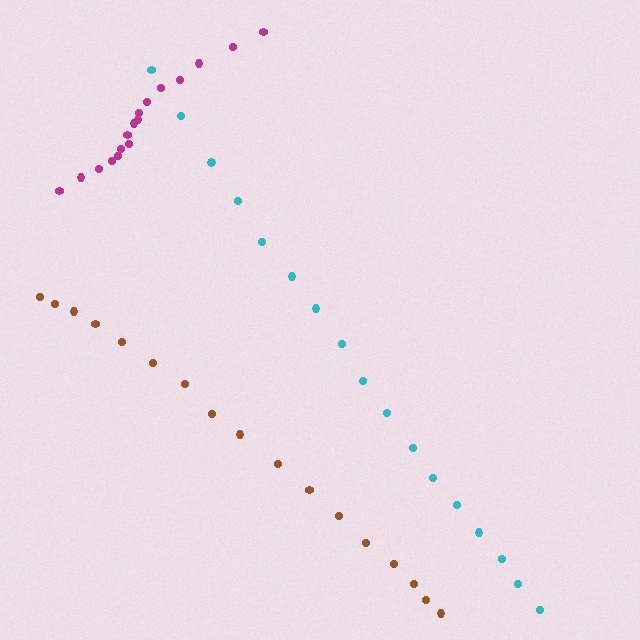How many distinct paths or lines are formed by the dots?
There are 3 distinct paths.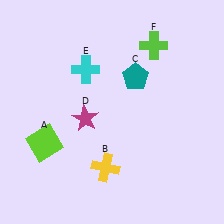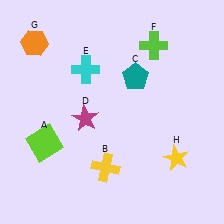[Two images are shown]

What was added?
An orange hexagon (G), a yellow star (H) were added in Image 2.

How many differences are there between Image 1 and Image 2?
There are 2 differences between the two images.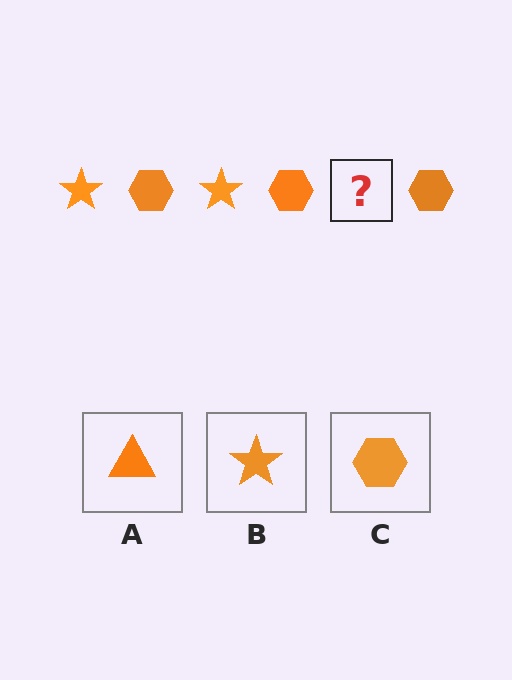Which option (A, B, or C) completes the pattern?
B.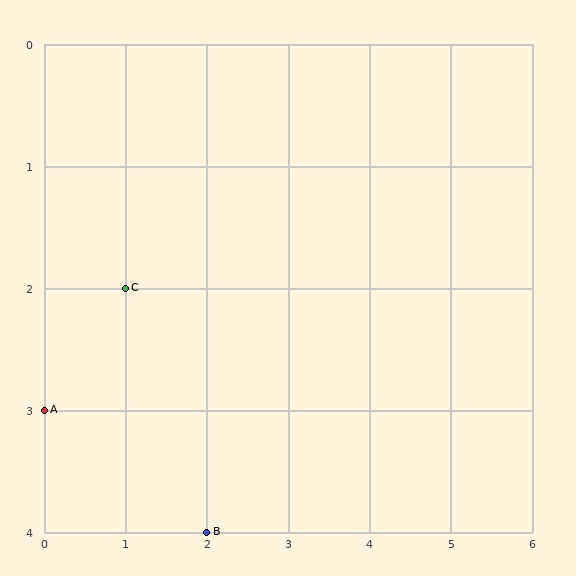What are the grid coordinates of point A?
Point A is at grid coordinates (0, 3).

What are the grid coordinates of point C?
Point C is at grid coordinates (1, 2).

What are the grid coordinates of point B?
Point B is at grid coordinates (2, 4).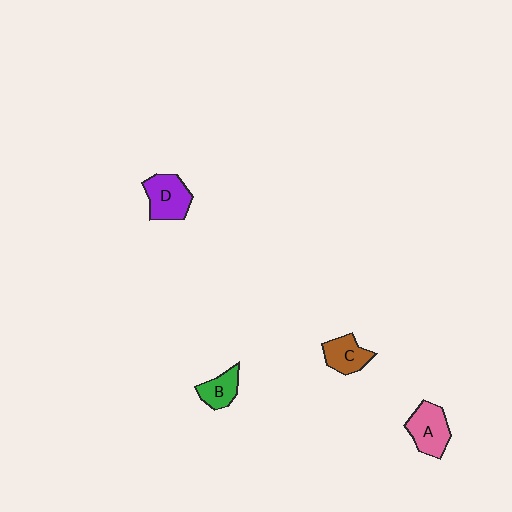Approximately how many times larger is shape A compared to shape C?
Approximately 1.3 times.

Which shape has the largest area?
Shape D (purple).